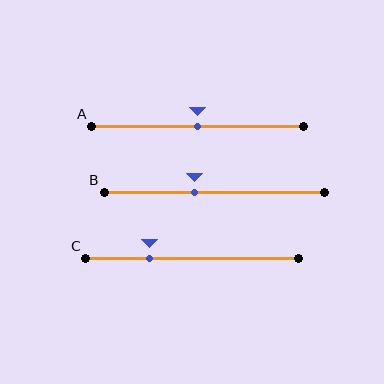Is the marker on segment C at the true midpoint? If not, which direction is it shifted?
No, the marker on segment C is shifted to the left by about 20% of the segment length.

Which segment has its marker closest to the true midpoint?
Segment A has its marker closest to the true midpoint.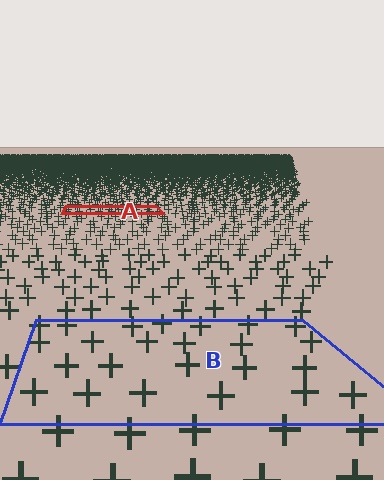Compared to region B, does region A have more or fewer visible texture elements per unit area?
Region A has more texture elements per unit area — they are packed more densely because it is farther away.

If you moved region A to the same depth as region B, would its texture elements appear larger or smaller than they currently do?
They would appear larger. At a closer depth, the same texture elements are projected at a bigger on-screen size.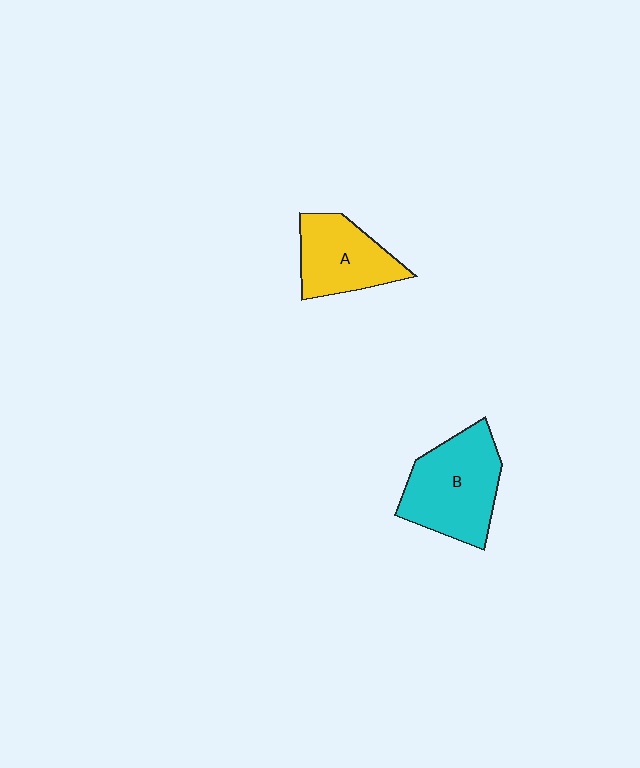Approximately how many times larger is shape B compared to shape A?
Approximately 1.3 times.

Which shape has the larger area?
Shape B (cyan).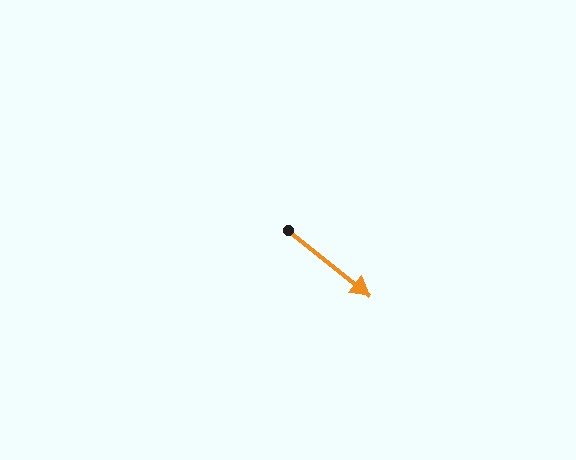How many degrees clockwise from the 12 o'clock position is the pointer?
Approximately 129 degrees.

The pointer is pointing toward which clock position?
Roughly 4 o'clock.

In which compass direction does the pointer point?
Southeast.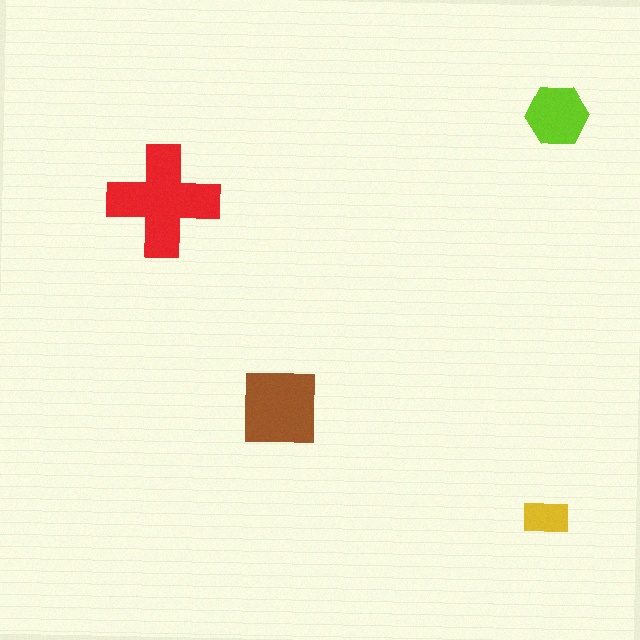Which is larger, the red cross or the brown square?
The red cross.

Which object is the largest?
The red cross.